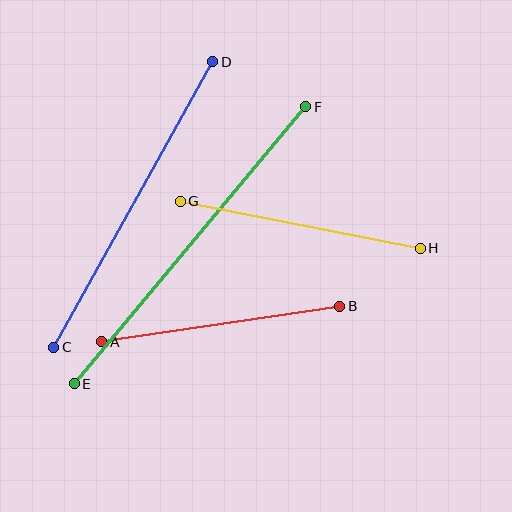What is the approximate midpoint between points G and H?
The midpoint is at approximately (300, 225) pixels.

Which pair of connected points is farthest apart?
Points E and F are farthest apart.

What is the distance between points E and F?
The distance is approximately 361 pixels.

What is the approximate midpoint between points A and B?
The midpoint is at approximately (221, 324) pixels.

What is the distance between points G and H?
The distance is approximately 245 pixels.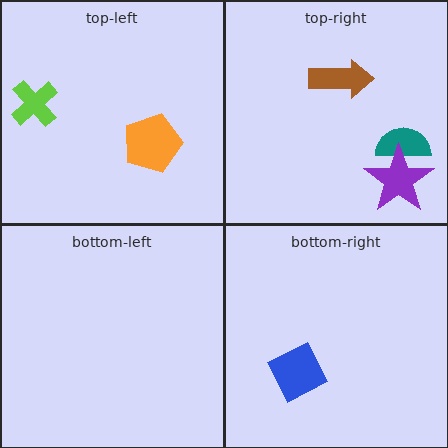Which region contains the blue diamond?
The bottom-right region.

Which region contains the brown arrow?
The top-right region.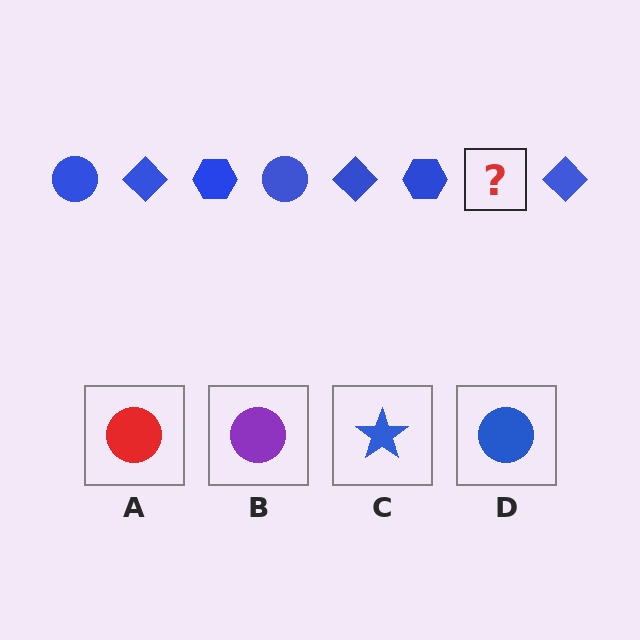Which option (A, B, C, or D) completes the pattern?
D.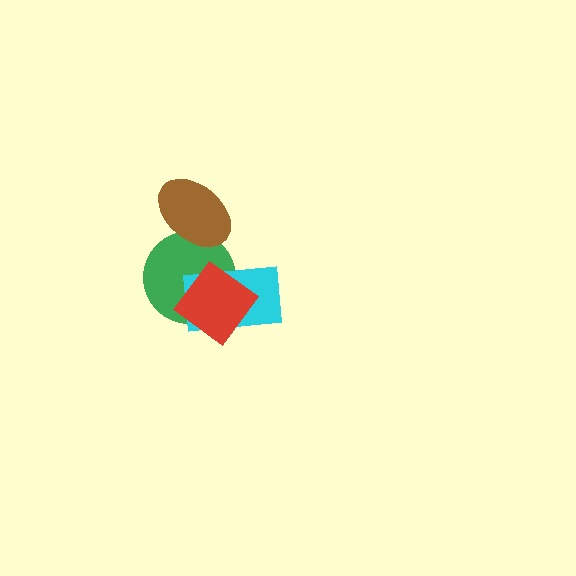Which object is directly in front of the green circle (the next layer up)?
The cyan rectangle is directly in front of the green circle.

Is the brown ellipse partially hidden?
No, no other shape covers it.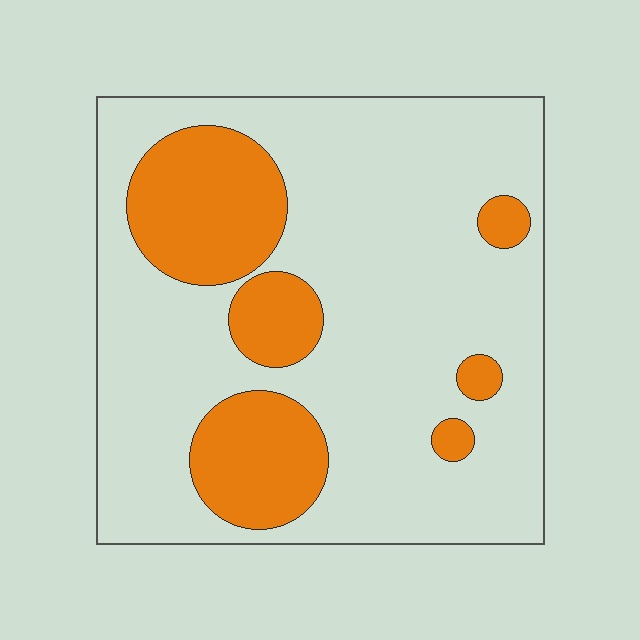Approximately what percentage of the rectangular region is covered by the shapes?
Approximately 25%.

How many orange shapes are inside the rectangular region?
6.